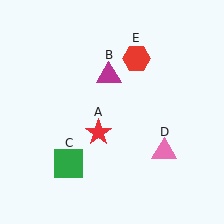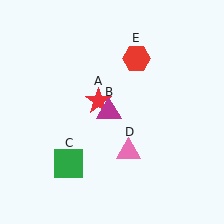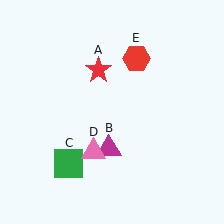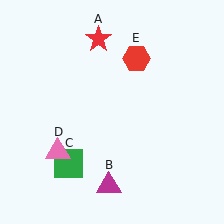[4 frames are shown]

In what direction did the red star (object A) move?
The red star (object A) moved up.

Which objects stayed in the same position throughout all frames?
Green square (object C) and red hexagon (object E) remained stationary.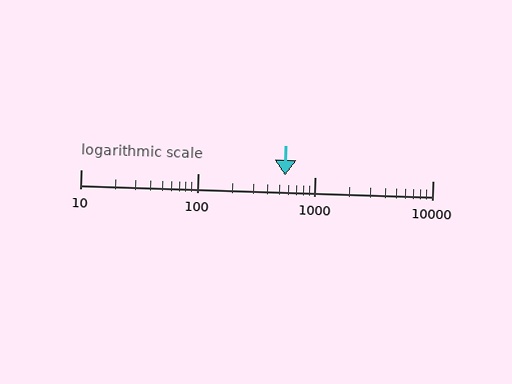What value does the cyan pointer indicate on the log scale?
The pointer indicates approximately 550.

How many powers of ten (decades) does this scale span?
The scale spans 3 decades, from 10 to 10000.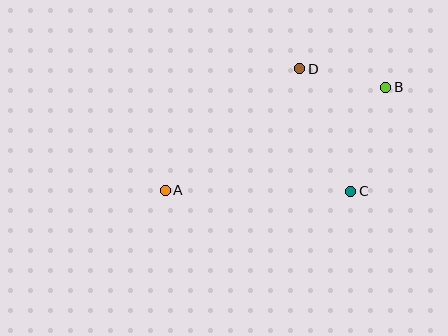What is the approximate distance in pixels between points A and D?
The distance between A and D is approximately 181 pixels.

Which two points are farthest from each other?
Points A and B are farthest from each other.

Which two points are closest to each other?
Points B and D are closest to each other.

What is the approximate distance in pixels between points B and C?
The distance between B and C is approximately 110 pixels.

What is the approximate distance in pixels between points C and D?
The distance between C and D is approximately 133 pixels.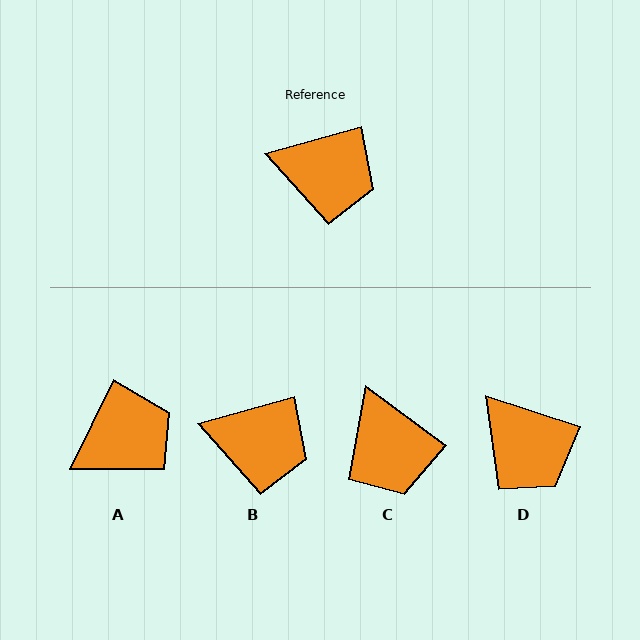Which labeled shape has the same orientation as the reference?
B.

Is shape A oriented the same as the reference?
No, it is off by about 48 degrees.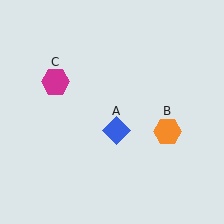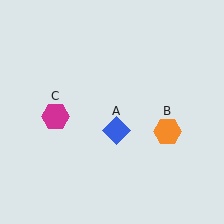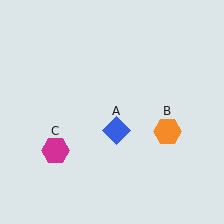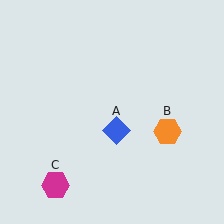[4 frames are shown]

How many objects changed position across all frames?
1 object changed position: magenta hexagon (object C).